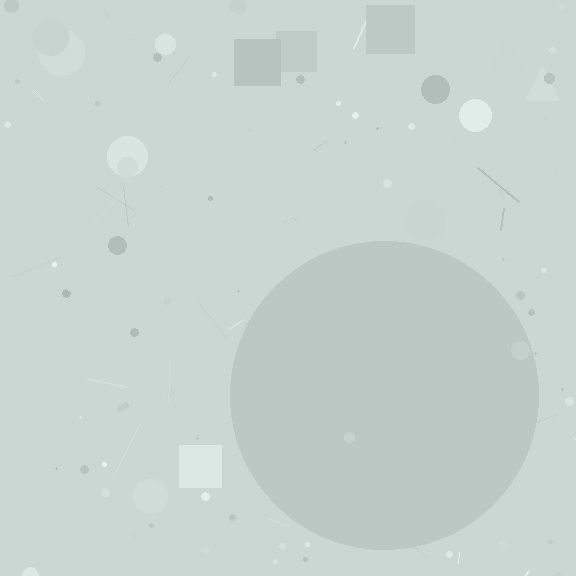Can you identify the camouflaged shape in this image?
The camouflaged shape is a circle.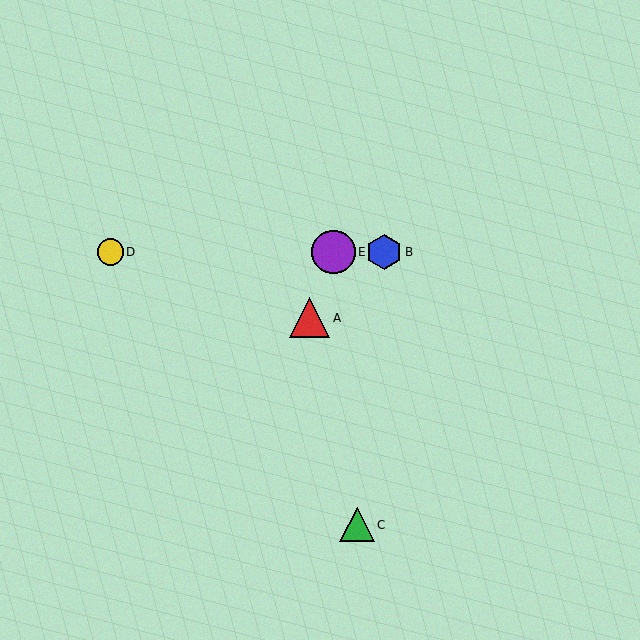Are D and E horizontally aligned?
Yes, both are at y≈252.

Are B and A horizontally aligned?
No, B is at y≈252 and A is at y≈318.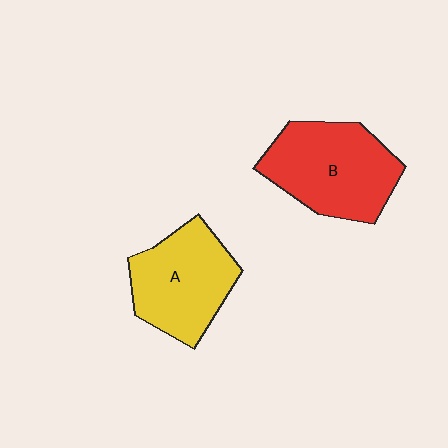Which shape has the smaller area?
Shape A (yellow).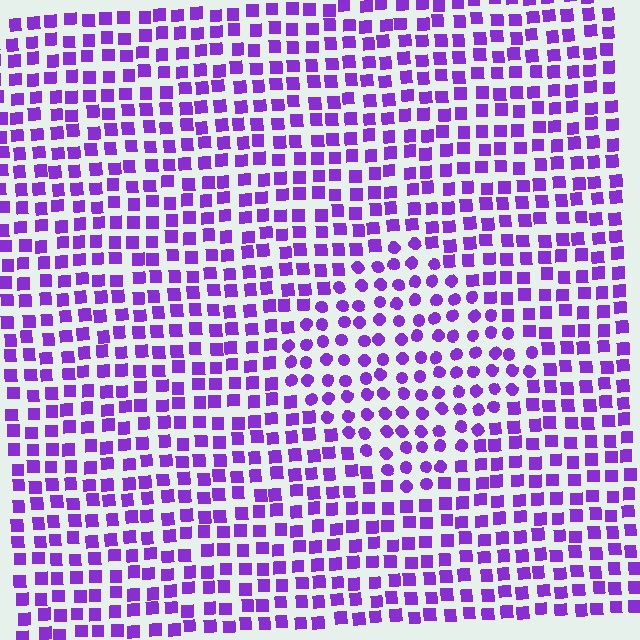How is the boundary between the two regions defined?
The boundary is defined by a change in element shape: circles inside vs. squares outside. All elements share the same color and spacing.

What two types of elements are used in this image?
The image uses circles inside the diamond region and squares outside it.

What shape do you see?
I see a diamond.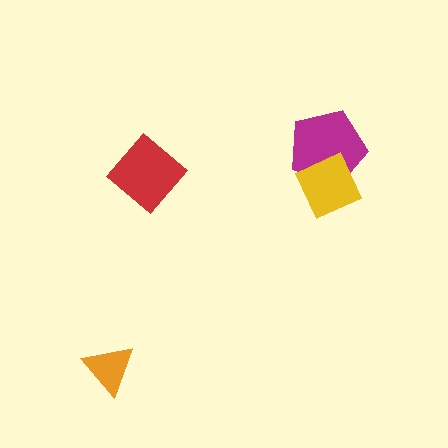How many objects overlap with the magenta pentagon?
1 object overlaps with the magenta pentagon.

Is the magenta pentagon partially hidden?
Yes, it is partially covered by another shape.